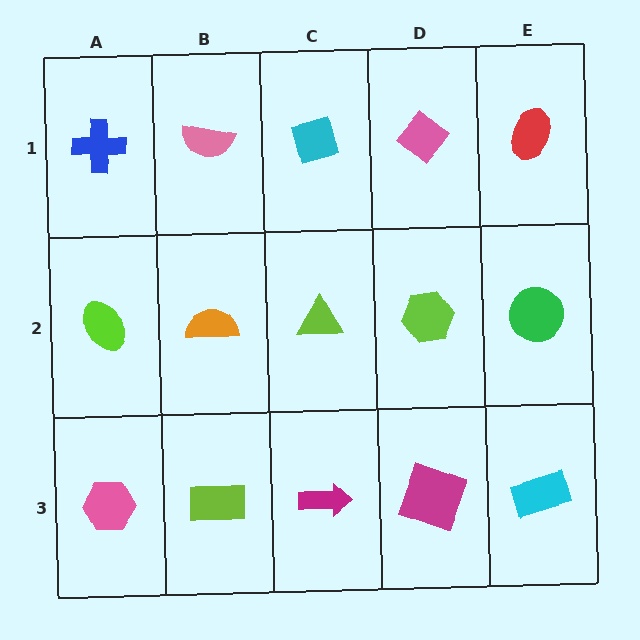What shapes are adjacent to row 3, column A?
A lime ellipse (row 2, column A), a lime rectangle (row 3, column B).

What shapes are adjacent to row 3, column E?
A green circle (row 2, column E), a magenta square (row 3, column D).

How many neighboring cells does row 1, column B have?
3.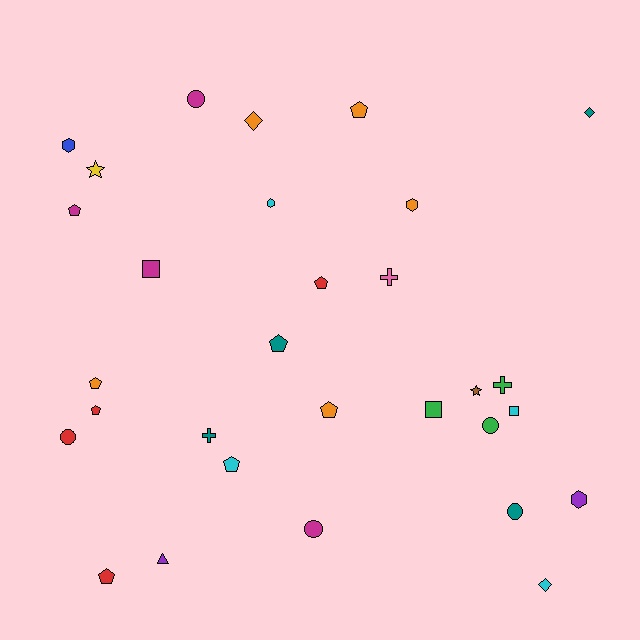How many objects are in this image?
There are 30 objects.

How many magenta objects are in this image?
There are 4 magenta objects.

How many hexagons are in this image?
There are 4 hexagons.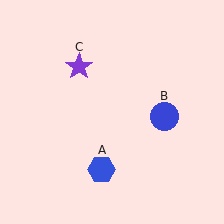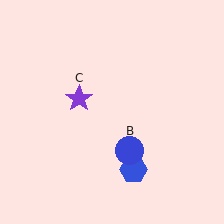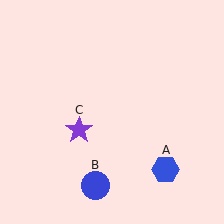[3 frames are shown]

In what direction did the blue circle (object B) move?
The blue circle (object B) moved down and to the left.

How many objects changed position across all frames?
3 objects changed position: blue hexagon (object A), blue circle (object B), purple star (object C).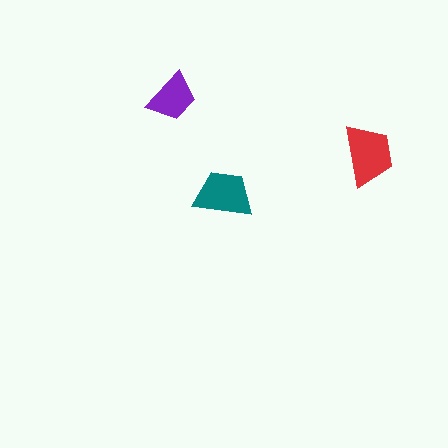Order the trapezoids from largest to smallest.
the red one, the teal one, the purple one.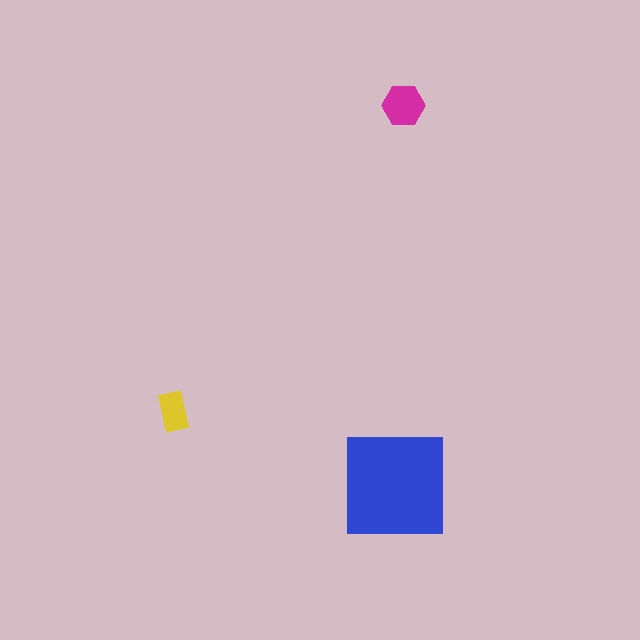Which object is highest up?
The magenta hexagon is topmost.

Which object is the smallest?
The yellow rectangle.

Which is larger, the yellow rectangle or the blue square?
The blue square.